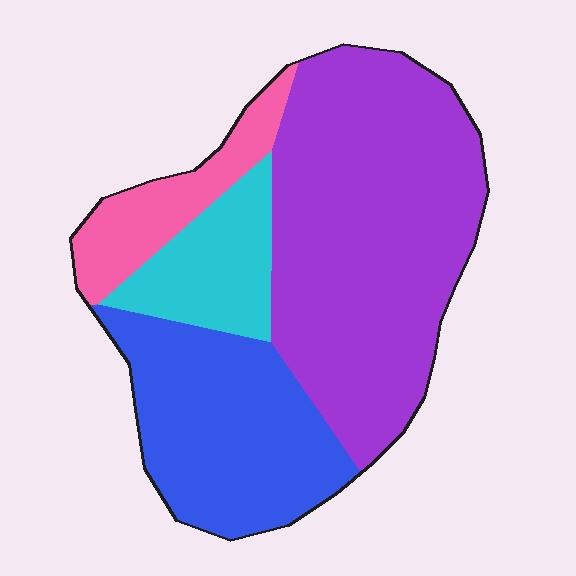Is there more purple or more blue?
Purple.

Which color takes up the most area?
Purple, at roughly 50%.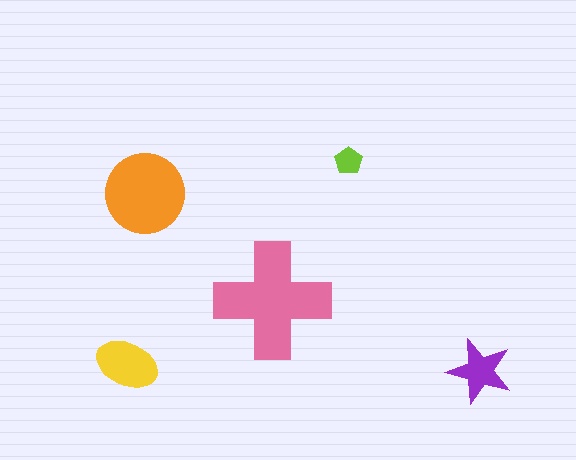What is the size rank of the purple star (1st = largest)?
4th.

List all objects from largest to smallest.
The pink cross, the orange circle, the yellow ellipse, the purple star, the lime pentagon.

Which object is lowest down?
The purple star is bottommost.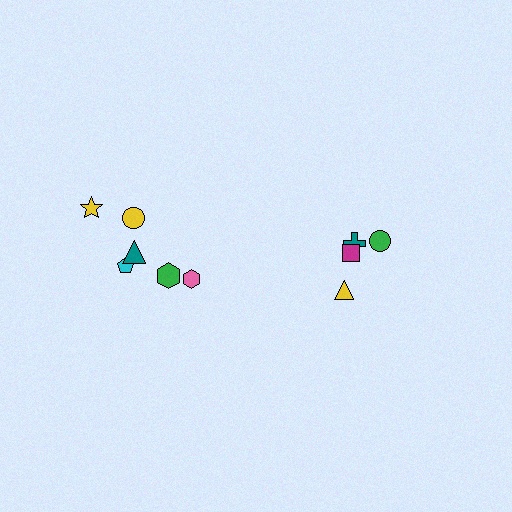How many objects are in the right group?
There are 4 objects.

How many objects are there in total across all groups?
There are 10 objects.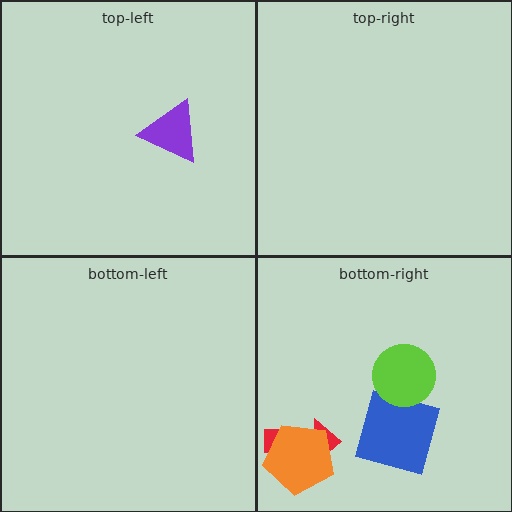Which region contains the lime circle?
The bottom-right region.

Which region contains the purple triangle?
The top-left region.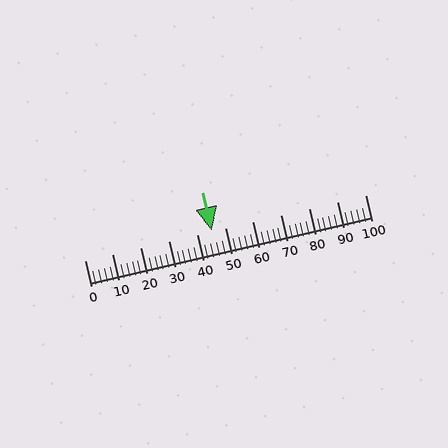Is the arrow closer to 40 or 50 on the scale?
The arrow is closer to 50.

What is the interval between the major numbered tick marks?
The major tick marks are spaced 10 units apart.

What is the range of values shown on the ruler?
The ruler shows values from 0 to 100.